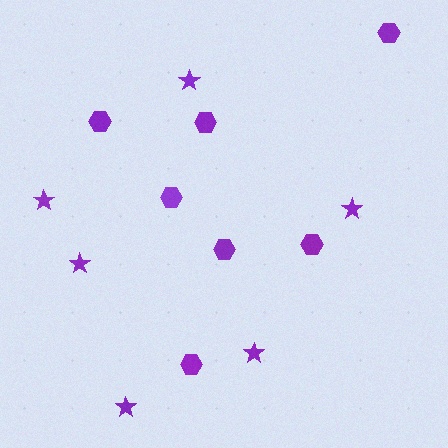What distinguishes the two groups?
There are 2 groups: one group of hexagons (7) and one group of stars (6).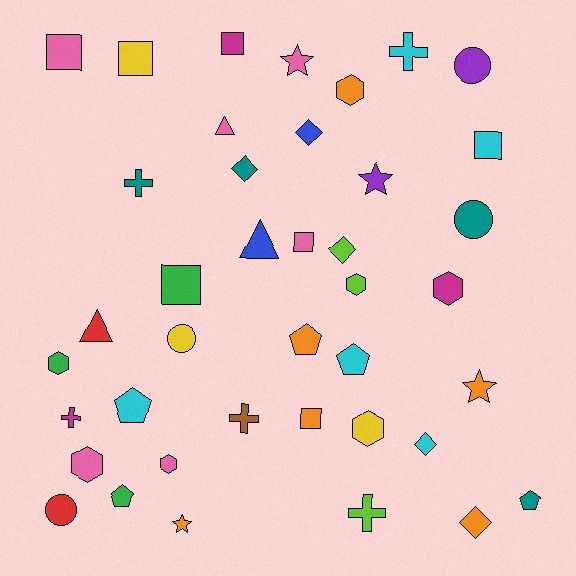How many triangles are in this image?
There are 3 triangles.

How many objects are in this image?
There are 40 objects.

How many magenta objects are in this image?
There are 3 magenta objects.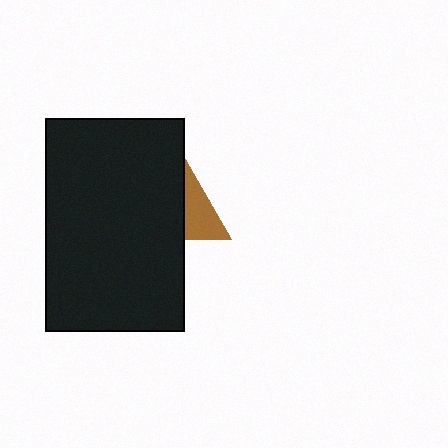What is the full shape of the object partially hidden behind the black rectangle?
The partially hidden object is a brown triangle.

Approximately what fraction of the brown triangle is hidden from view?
Roughly 67% of the brown triangle is hidden behind the black rectangle.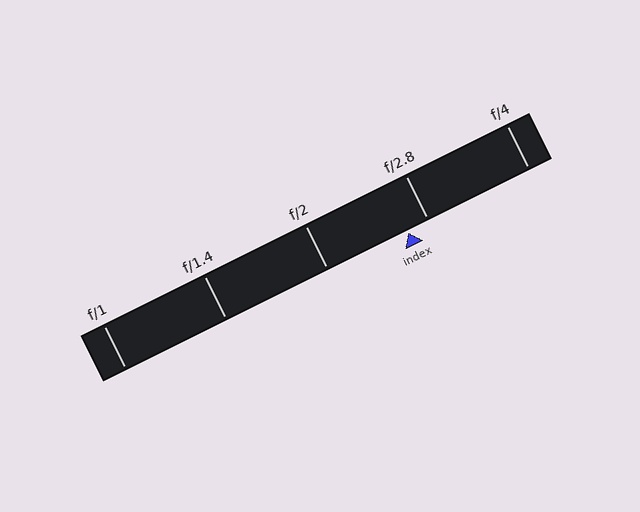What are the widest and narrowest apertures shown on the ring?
The widest aperture shown is f/1 and the narrowest is f/4.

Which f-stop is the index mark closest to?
The index mark is closest to f/2.8.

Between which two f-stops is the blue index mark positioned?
The index mark is between f/2 and f/2.8.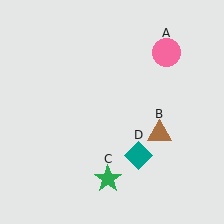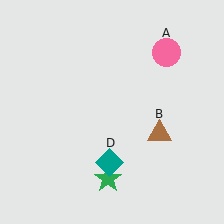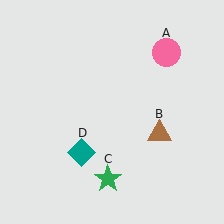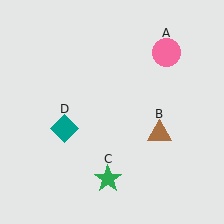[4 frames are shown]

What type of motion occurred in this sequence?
The teal diamond (object D) rotated clockwise around the center of the scene.